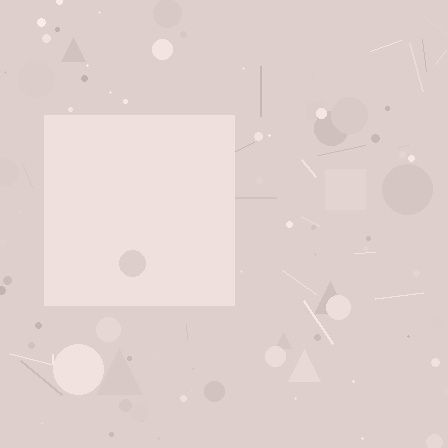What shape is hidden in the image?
A square is hidden in the image.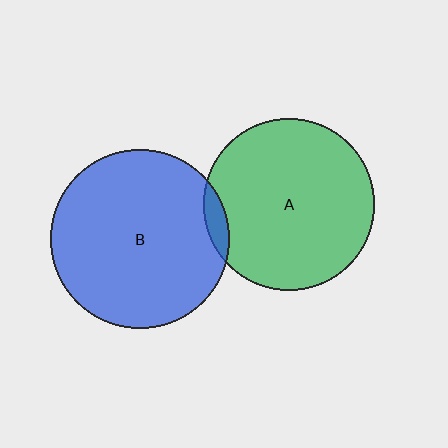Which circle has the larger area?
Circle B (blue).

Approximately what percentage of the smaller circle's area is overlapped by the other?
Approximately 5%.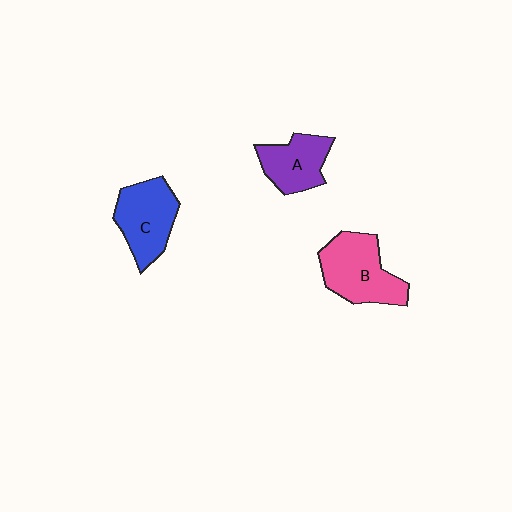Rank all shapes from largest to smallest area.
From largest to smallest: B (pink), C (blue), A (purple).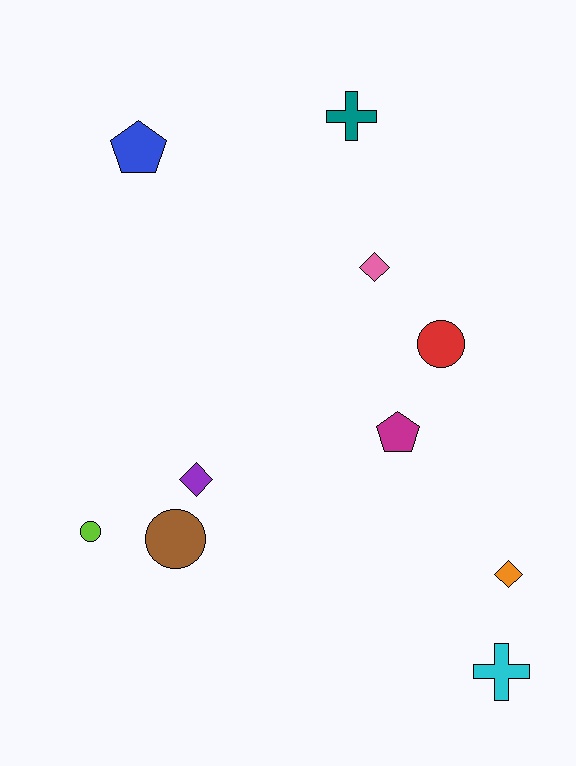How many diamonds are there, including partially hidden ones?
There are 3 diamonds.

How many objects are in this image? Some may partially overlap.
There are 10 objects.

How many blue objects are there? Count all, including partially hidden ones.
There is 1 blue object.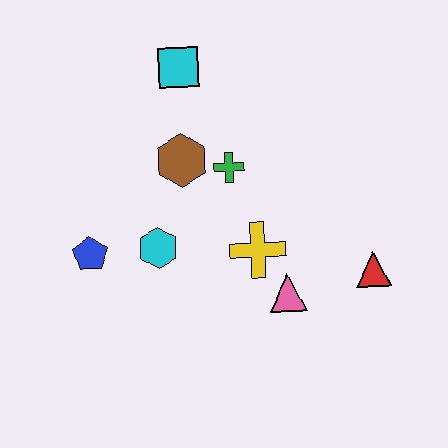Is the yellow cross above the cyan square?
No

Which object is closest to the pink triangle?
The yellow cross is closest to the pink triangle.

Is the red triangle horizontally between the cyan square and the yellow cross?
No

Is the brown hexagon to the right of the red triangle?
No